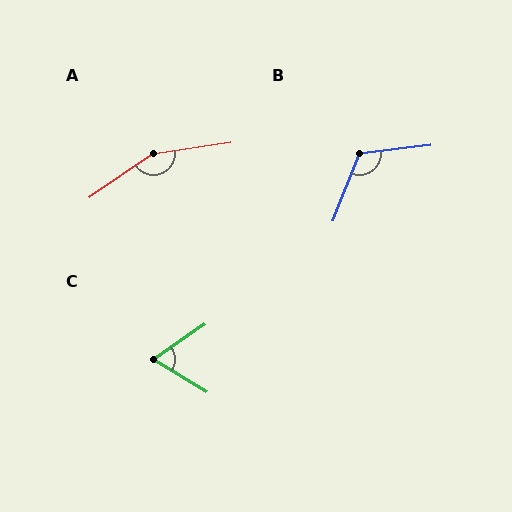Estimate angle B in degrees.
Approximately 118 degrees.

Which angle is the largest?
A, at approximately 154 degrees.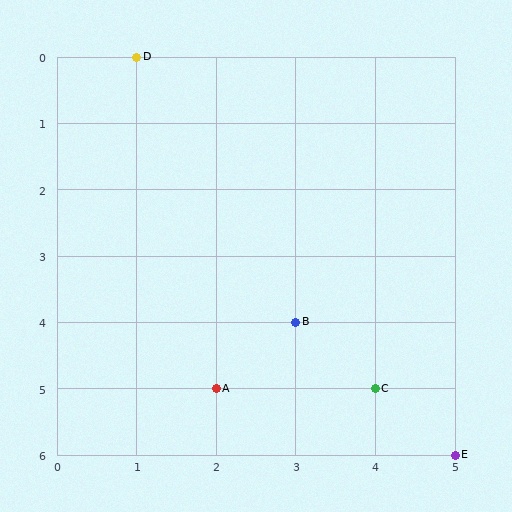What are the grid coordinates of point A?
Point A is at grid coordinates (2, 5).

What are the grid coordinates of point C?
Point C is at grid coordinates (4, 5).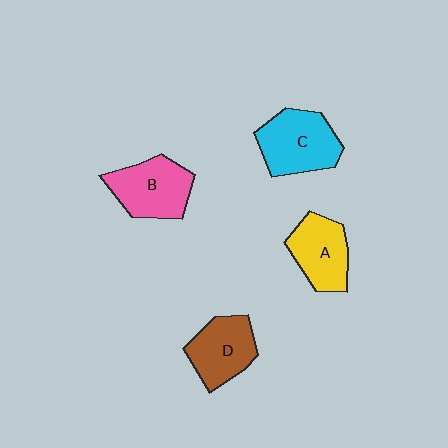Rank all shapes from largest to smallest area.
From largest to smallest: C (cyan), B (pink), D (brown), A (yellow).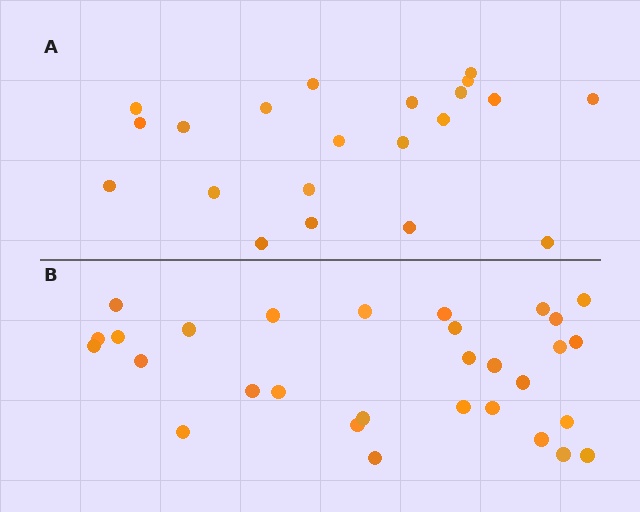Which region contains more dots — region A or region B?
Region B (the bottom region) has more dots.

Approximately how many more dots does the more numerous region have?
Region B has roughly 8 or so more dots than region A.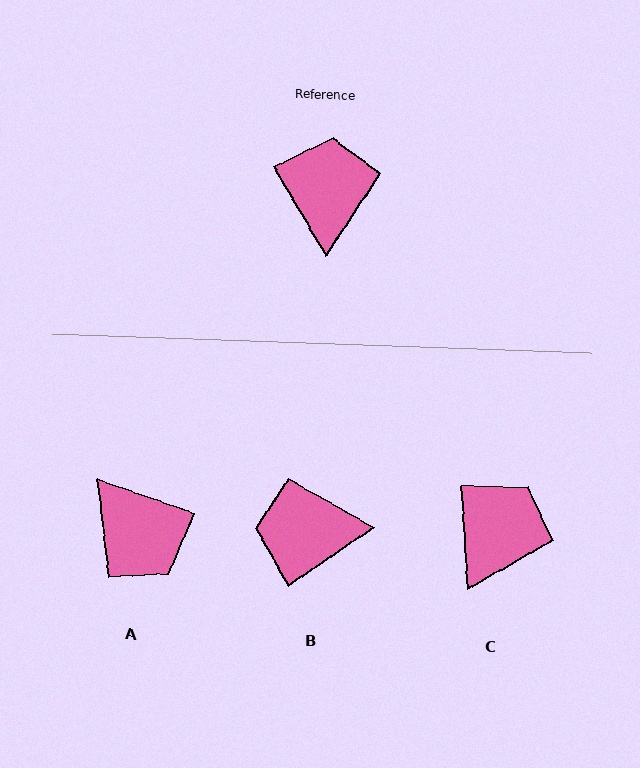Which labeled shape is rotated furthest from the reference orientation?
A, about 139 degrees away.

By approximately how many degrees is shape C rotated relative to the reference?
Approximately 27 degrees clockwise.